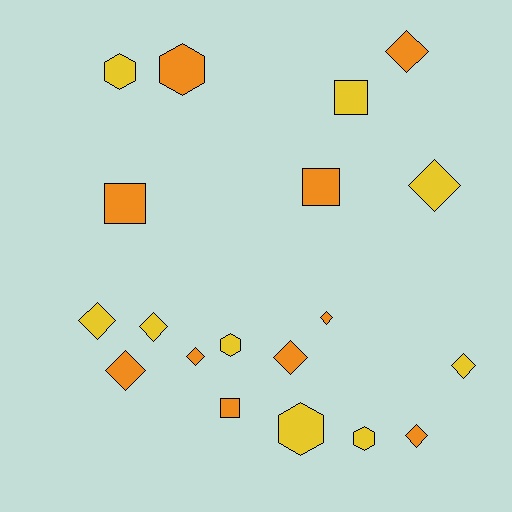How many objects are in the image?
There are 19 objects.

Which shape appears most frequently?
Diamond, with 10 objects.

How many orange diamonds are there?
There are 6 orange diamonds.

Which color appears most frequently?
Orange, with 10 objects.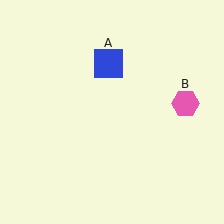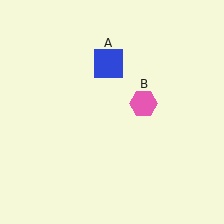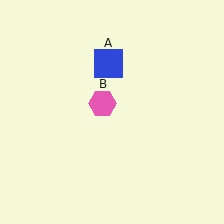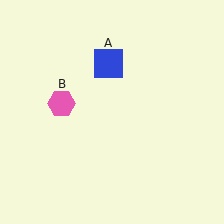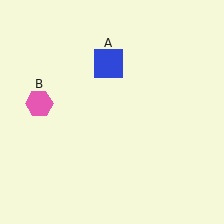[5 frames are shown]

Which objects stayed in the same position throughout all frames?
Blue square (object A) remained stationary.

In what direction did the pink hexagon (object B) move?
The pink hexagon (object B) moved left.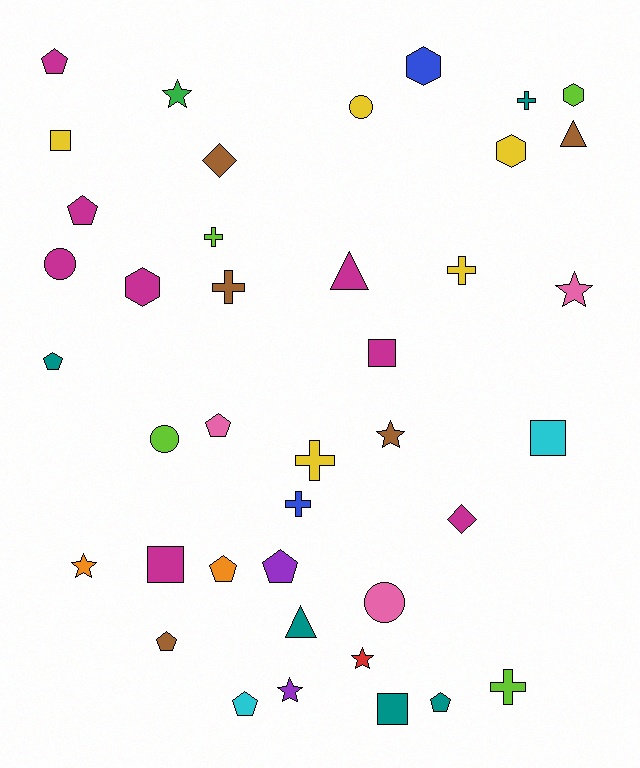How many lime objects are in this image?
There are 4 lime objects.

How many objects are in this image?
There are 40 objects.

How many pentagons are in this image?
There are 9 pentagons.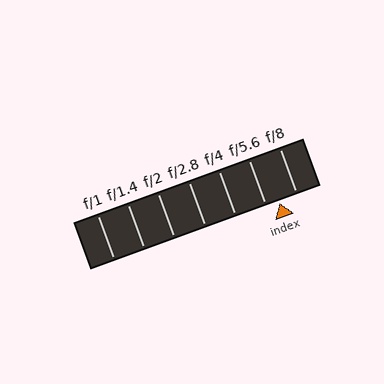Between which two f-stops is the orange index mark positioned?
The index mark is between f/5.6 and f/8.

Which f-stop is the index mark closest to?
The index mark is closest to f/5.6.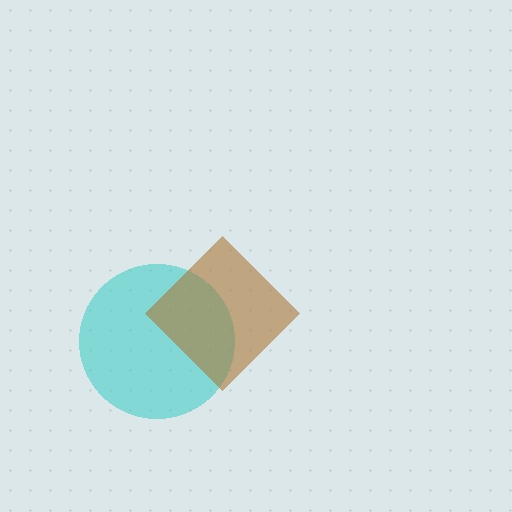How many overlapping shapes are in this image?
There are 2 overlapping shapes in the image.